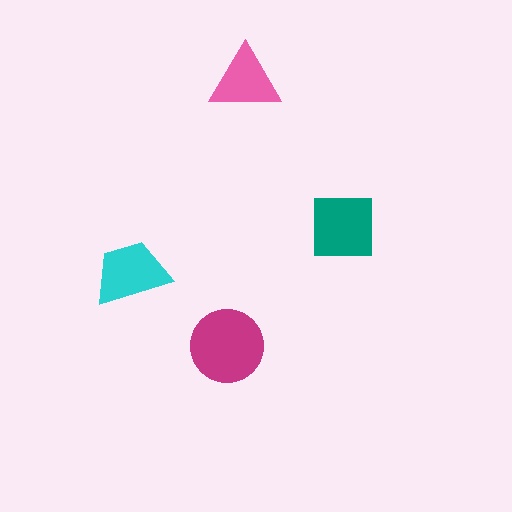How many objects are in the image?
There are 4 objects in the image.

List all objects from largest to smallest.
The magenta circle, the teal square, the cyan trapezoid, the pink triangle.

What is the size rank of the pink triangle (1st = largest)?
4th.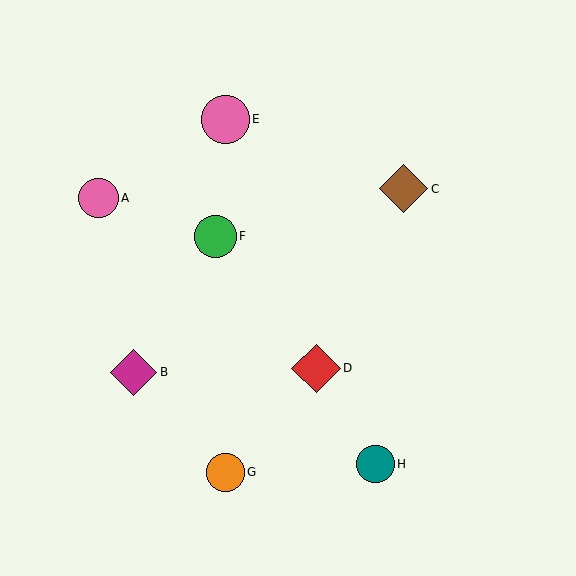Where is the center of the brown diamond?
The center of the brown diamond is at (404, 189).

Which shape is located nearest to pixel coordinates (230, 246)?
The green circle (labeled F) at (215, 236) is nearest to that location.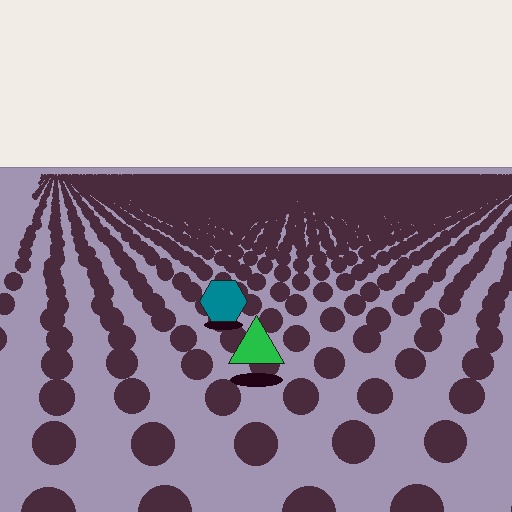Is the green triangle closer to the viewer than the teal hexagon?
Yes. The green triangle is closer — you can tell from the texture gradient: the ground texture is coarser near it.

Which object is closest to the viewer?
The green triangle is closest. The texture marks near it are larger and more spread out.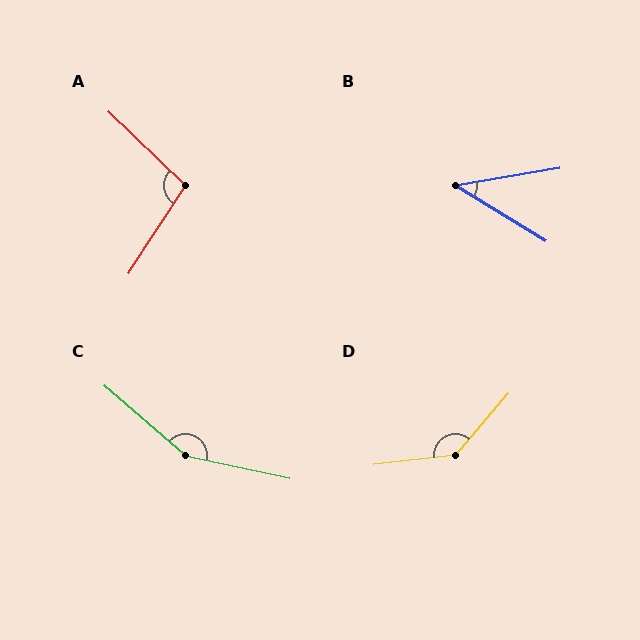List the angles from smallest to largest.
B (41°), A (101°), D (137°), C (151°).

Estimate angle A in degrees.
Approximately 101 degrees.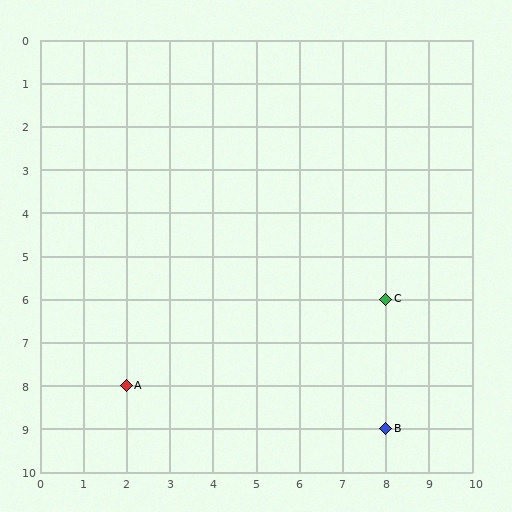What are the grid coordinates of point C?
Point C is at grid coordinates (8, 6).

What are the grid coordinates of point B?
Point B is at grid coordinates (8, 9).